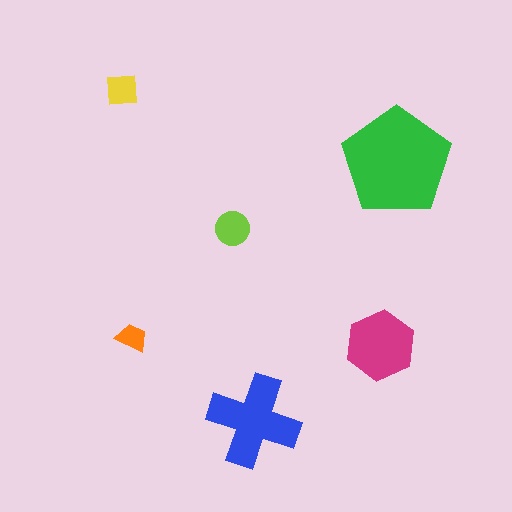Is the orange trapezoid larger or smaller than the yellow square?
Smaller.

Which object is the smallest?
The orange trapezoid.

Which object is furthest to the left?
The yellow square is leftmost.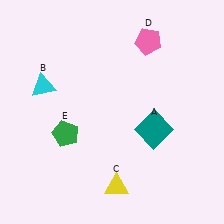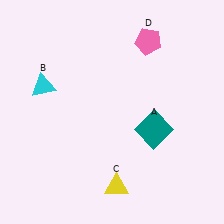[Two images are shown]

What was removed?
The green pentagon (E) was removed in Image 2.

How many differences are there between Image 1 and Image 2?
There is 1 difference between the two images.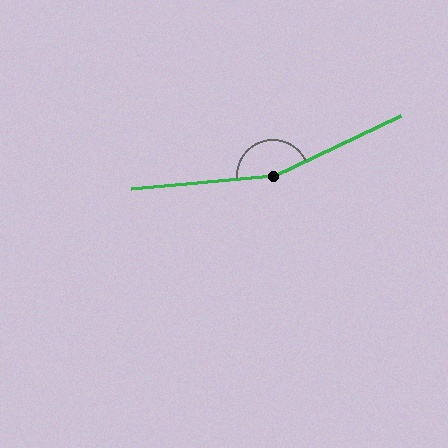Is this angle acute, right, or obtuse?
It is obtuse.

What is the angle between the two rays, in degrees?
Approximately 160 degrees.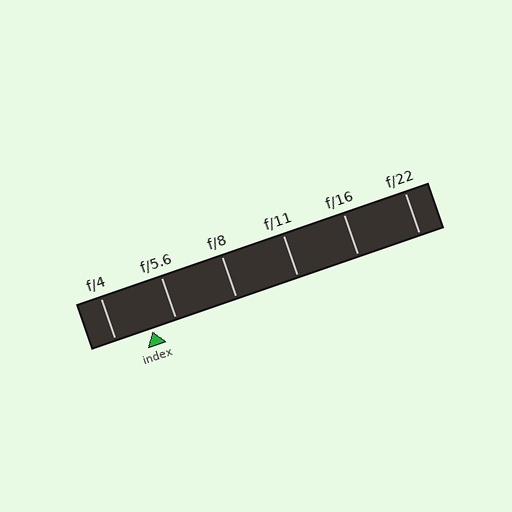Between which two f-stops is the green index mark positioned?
The index mark is between f/4 and f/5.6.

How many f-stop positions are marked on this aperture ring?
There are 6 f-stop positions marked.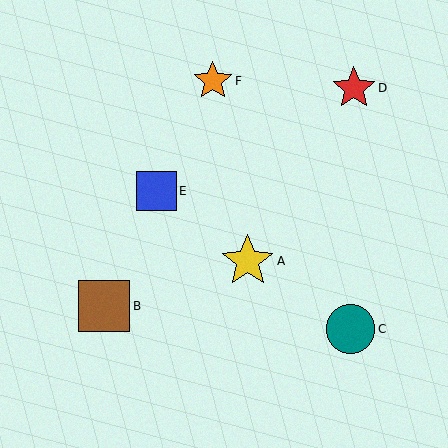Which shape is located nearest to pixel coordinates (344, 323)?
The teal circle (labeled C) at (350, 329) is nearest to that location.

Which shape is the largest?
The yellow star (labeled A) is the largest.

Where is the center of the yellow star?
The center of the yellow star is at (248, 261).